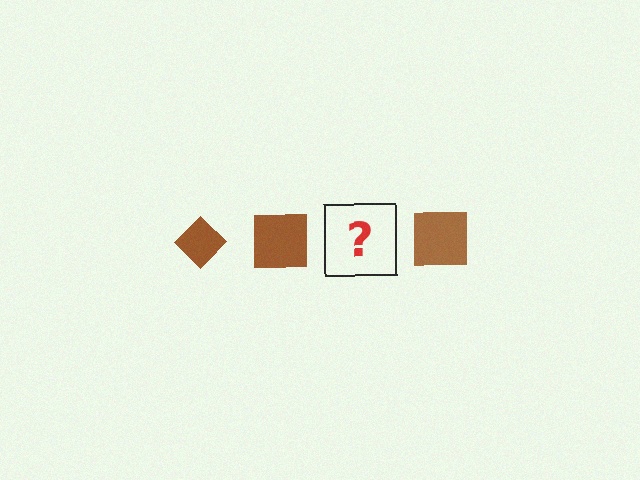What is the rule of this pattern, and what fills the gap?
The rule is that the pattern cycles through diamond, square shapes in brown. The gap should be filled with a brown diamond.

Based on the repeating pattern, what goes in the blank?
The blank should be a brown diamond.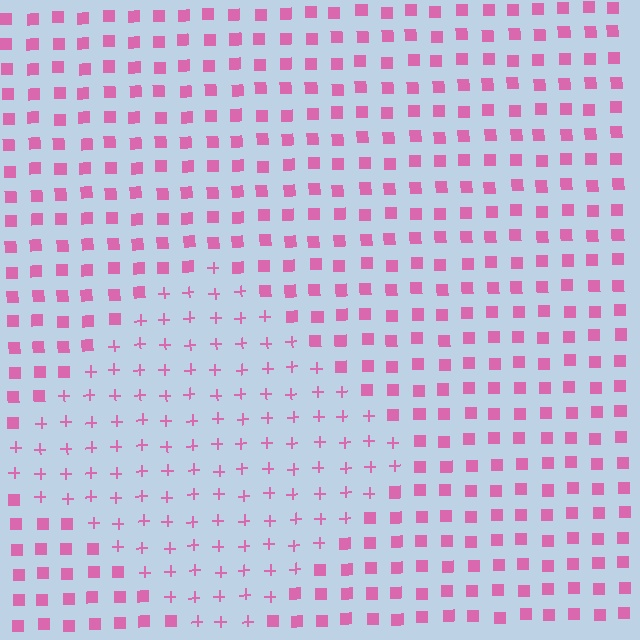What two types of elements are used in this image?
The image uses plus signs inside the diamond region and squares outside it.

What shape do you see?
I see a diamond.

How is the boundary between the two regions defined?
The boundary is defined by a change in element shape: plus signs inside vs. squares outside. All elements share the same color and spacing.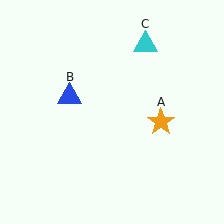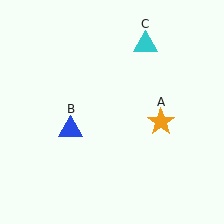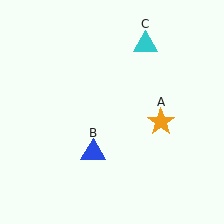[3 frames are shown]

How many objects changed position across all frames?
1 object changed position: blue triangle (object B).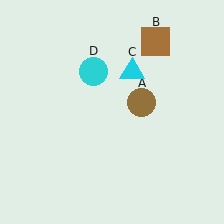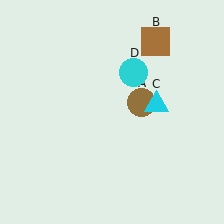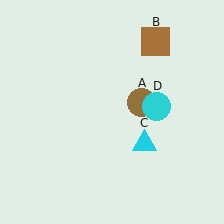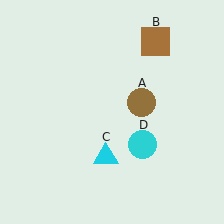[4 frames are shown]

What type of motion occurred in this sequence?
The cyan triangle (object C), cyan circle (object D) rotated clockwise around the center of the scene.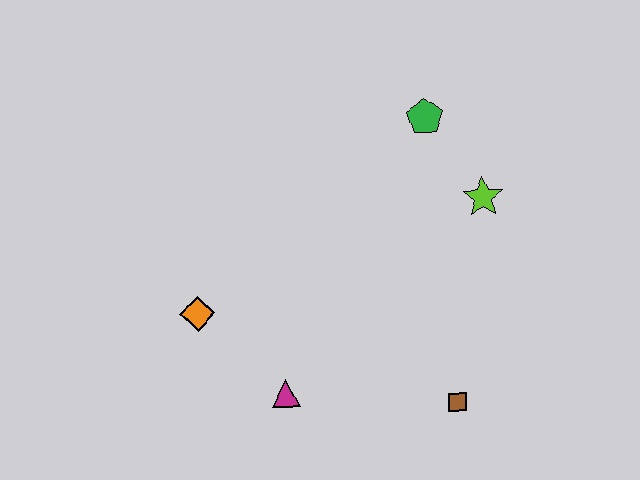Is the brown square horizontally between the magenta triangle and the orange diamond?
No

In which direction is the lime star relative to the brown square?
The lime star is above the brown square.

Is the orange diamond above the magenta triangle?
Yes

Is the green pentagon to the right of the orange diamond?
Yes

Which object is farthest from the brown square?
The green pentagon is farthest from the brown square.